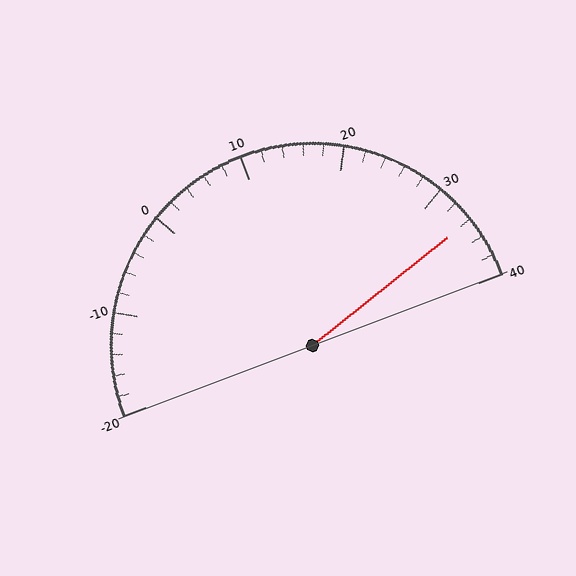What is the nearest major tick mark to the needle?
The nearest major tick mark is 30.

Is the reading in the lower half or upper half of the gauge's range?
The reading is in the upper half of the range (-20 to 40).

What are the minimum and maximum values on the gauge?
The gauge ranges from -20 to 40.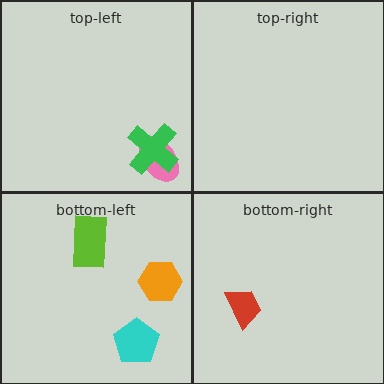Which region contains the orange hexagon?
The bottom-left region.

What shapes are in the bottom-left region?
The orange hexagon, the cyan pentagon, the lime rectangle.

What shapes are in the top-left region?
The pink ellipse, the green cross.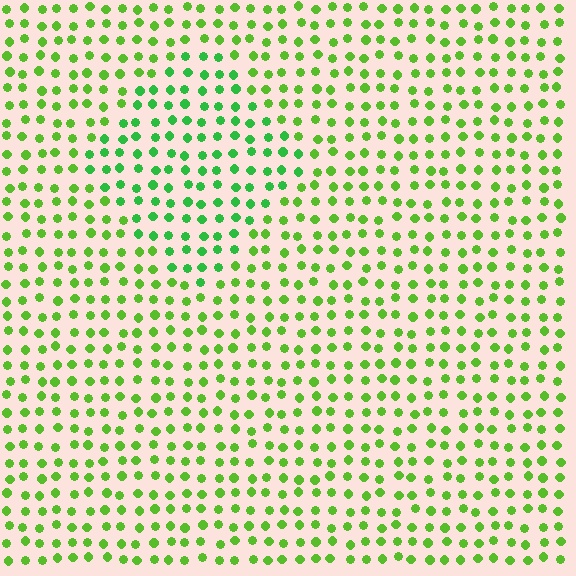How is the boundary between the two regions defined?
The boundary is defined purely by a slight shift in hue (about 27 degrees). Spacing, size, and orientation are identical on both sides.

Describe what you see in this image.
The image is filled with small lime elements in a uniform arrangement. A diamond-shaped region is visible where the elements are tinted to a slightly different hue, forming a subtle color boundary.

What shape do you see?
I see a diamond.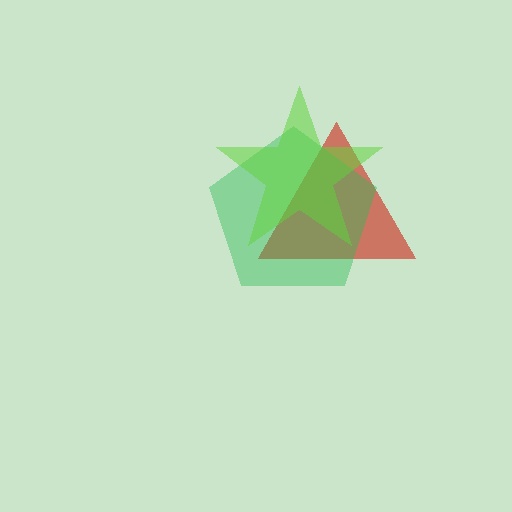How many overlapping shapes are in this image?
There are 3 overlapping shapes in the image.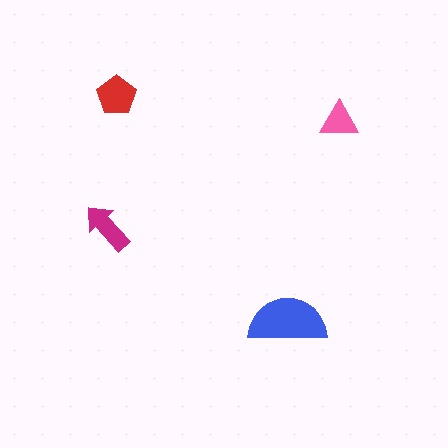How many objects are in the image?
There are 4 objects in the image.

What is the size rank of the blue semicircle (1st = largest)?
1st.